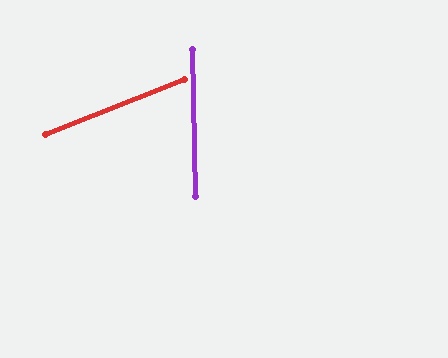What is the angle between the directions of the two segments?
Approximately 70 degrees.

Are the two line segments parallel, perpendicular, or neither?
Neither parallel nor perpendicular — they differ by about 70°.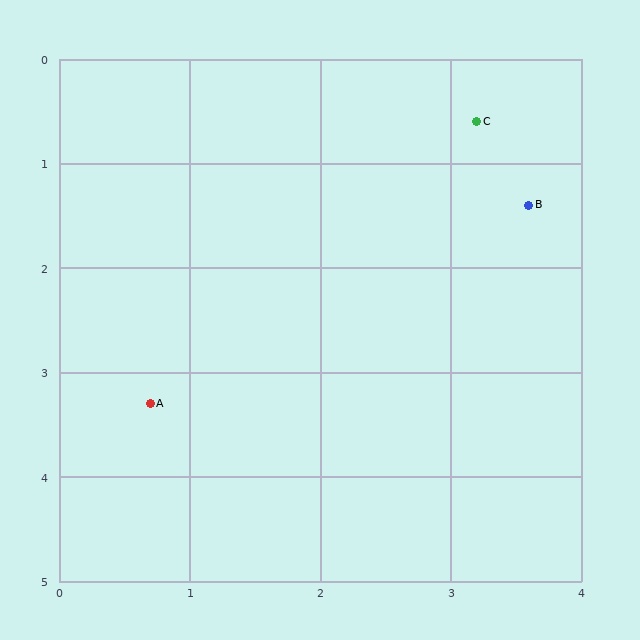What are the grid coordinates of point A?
Point A is at approximately (0.7, 3.3).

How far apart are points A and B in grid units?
Points A and B are about 3.5 grid units apart.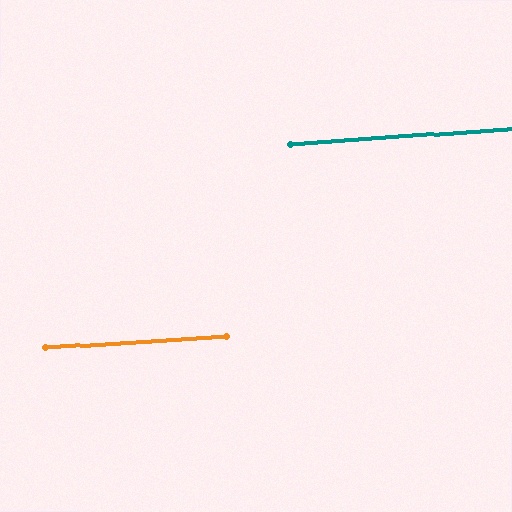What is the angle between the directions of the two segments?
Approximately 0 degrees.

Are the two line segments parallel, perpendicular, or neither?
Parallel — their directions differ by only 0.3°.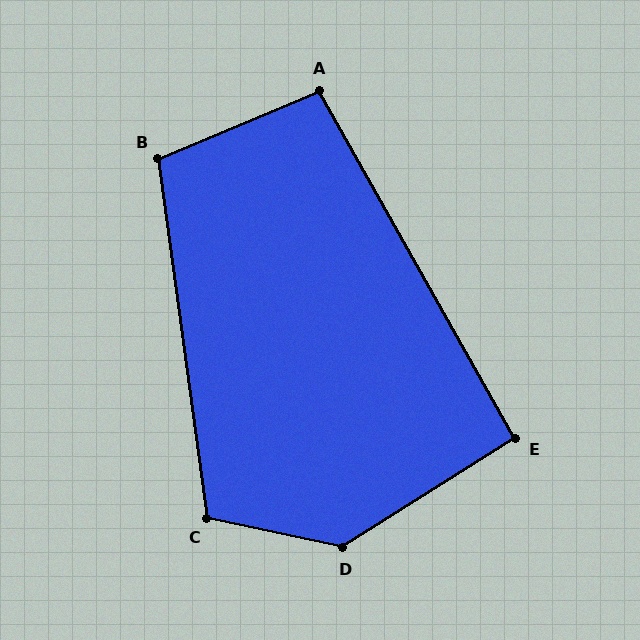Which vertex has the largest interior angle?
D, at approximately 136 degrees.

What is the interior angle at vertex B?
Approximately 105 degrees (obtuse).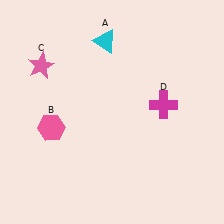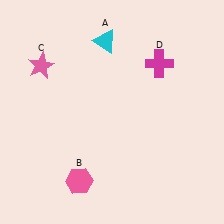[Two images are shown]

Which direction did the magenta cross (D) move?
The magenta cross (D) moved up.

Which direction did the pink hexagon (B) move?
The pink hexagon (B) moved down.